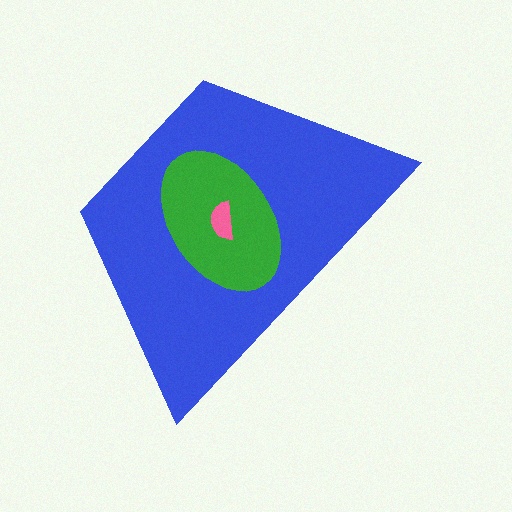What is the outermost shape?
The blue trapezoid.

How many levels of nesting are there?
3.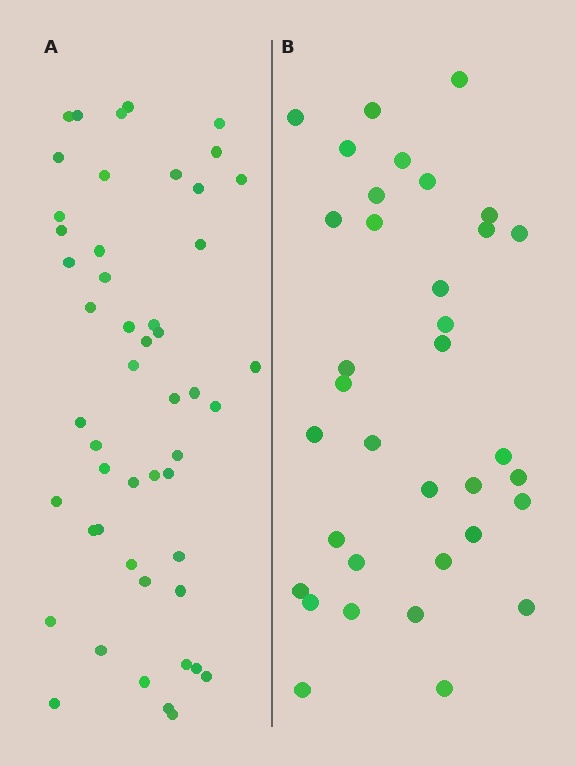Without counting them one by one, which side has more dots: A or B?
Region A (the left region) has more dots.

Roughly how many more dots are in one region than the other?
Region A has approximately 15 more dots than region B.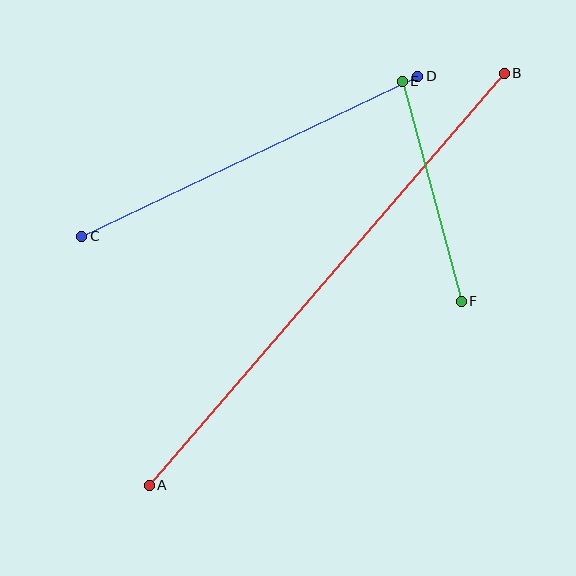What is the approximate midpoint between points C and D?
The midpoint is at approximately (250, 156) pixels.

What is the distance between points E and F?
The distance is approximately 227 pixels.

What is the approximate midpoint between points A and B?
The midpoint is at approximately (327, 279) pixels.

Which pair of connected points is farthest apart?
Points A and B are farthest apart.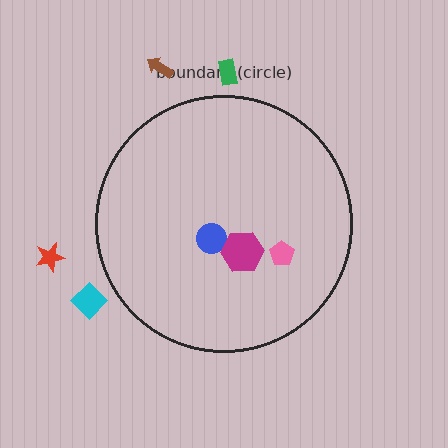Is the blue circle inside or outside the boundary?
Inside.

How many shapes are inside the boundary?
3 inside, 4 outside.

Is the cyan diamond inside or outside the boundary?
Outside.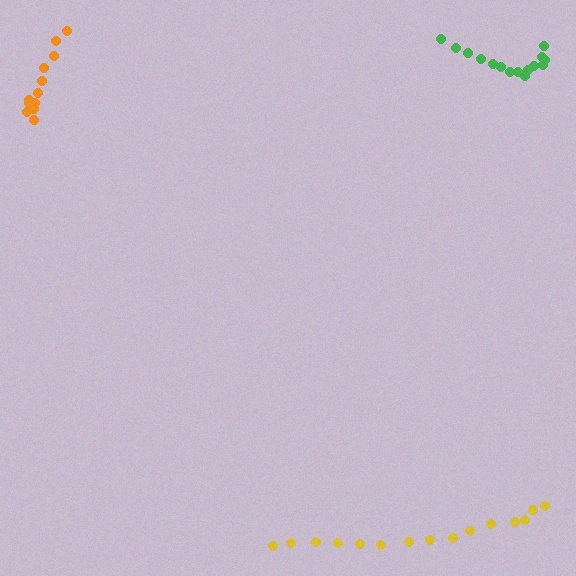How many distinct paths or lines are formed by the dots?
There are 3 distinct paths.